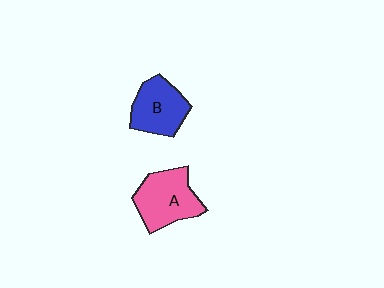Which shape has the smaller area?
Shape B (blue).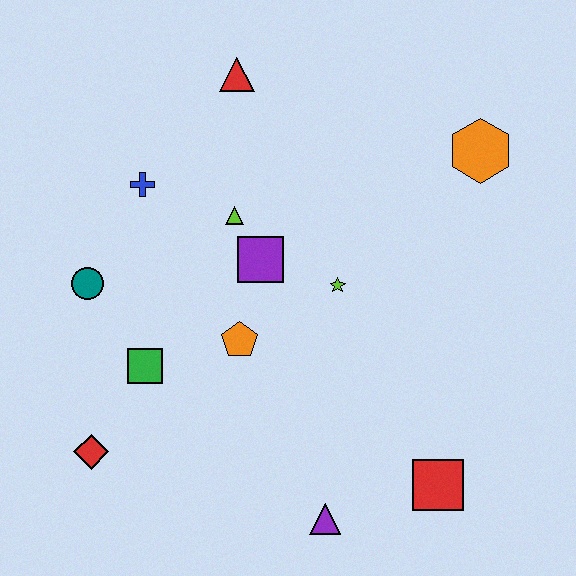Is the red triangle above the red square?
Yes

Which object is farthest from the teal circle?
The orange hexagon is farthest from the teal circle.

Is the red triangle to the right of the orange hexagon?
No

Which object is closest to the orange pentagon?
The purple square is closest to the orange pentagon.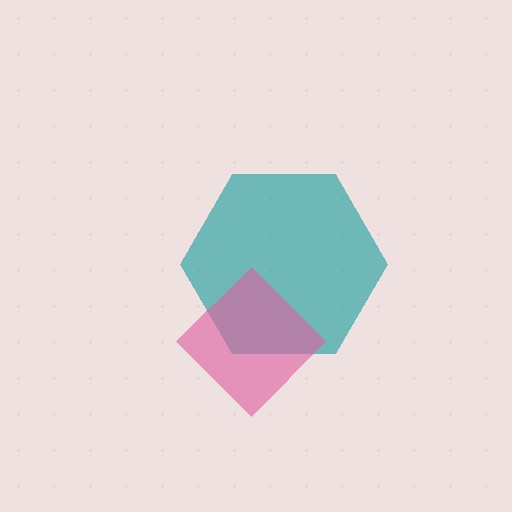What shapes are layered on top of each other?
The layered shapes are: a teal hexagon, a pink diamond.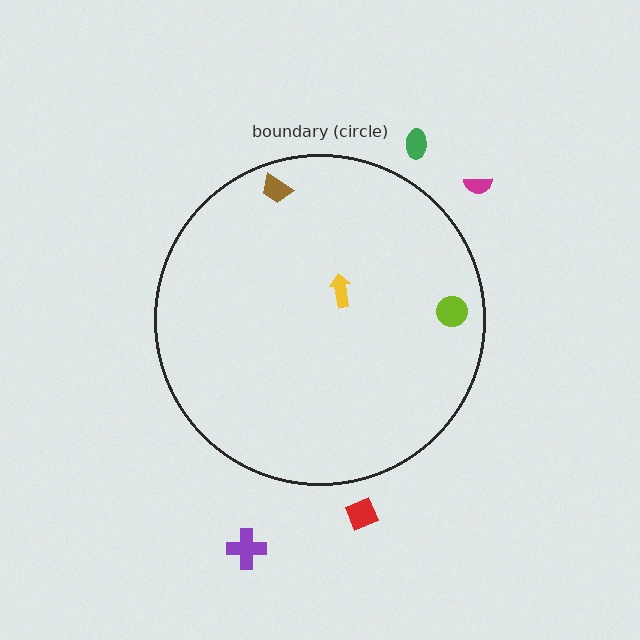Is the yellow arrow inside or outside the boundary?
Inside.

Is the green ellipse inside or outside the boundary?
Outside.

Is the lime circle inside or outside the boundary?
Inside.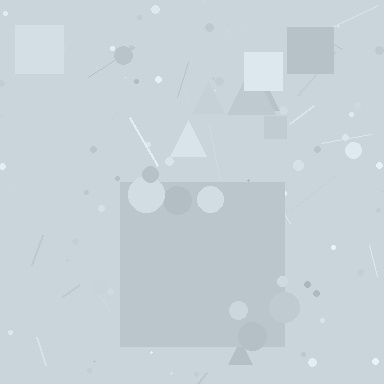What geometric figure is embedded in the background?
A square is embedded in the background.